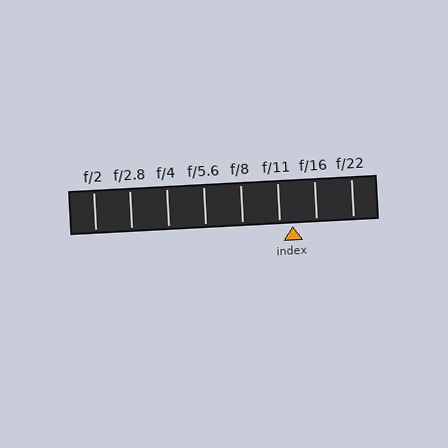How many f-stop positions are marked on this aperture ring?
There are 8 f-stop positions marked.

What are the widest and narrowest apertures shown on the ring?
The widest aperture shown is f/2 and the narrowest is f/22.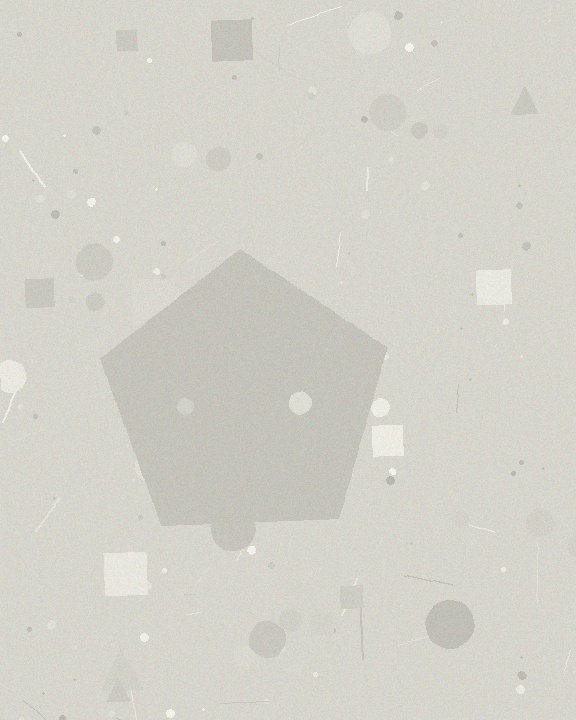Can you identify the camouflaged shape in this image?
The camouflaged shape is a pentagon.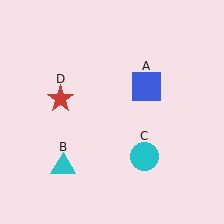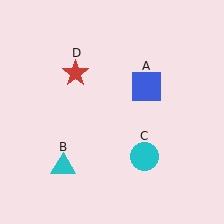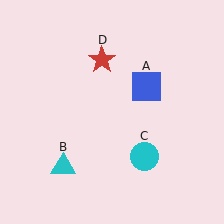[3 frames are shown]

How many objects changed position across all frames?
1 object changed position: red star (object D).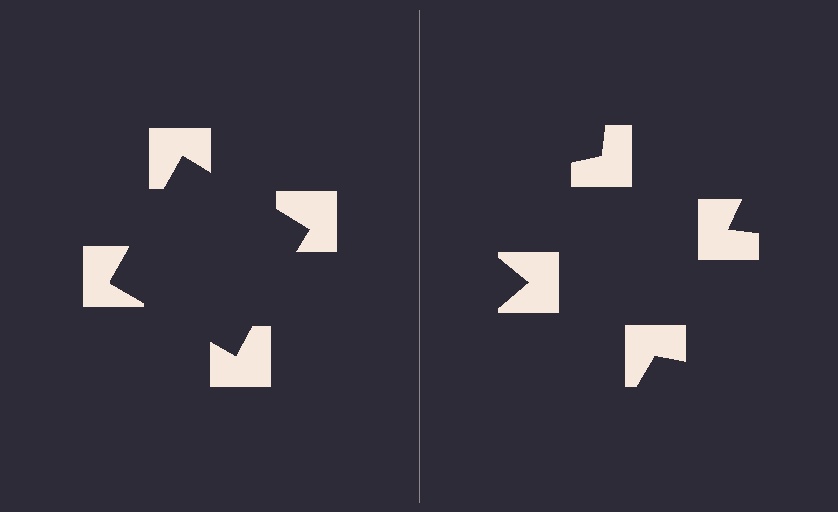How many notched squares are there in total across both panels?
8 — 4 on each side.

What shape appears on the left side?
An illusory square.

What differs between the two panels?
The notched squares are positioned identically on both sides; only the wedge orientations differ. On the left they align to a square; on the right they are misaligned.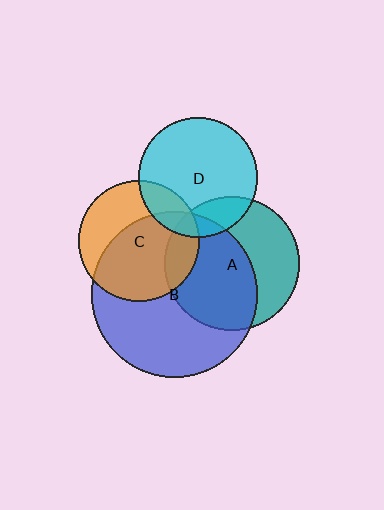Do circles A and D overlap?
Yes.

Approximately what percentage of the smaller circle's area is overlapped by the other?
Approximately 20%.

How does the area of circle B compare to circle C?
Approximately 1.9 times.